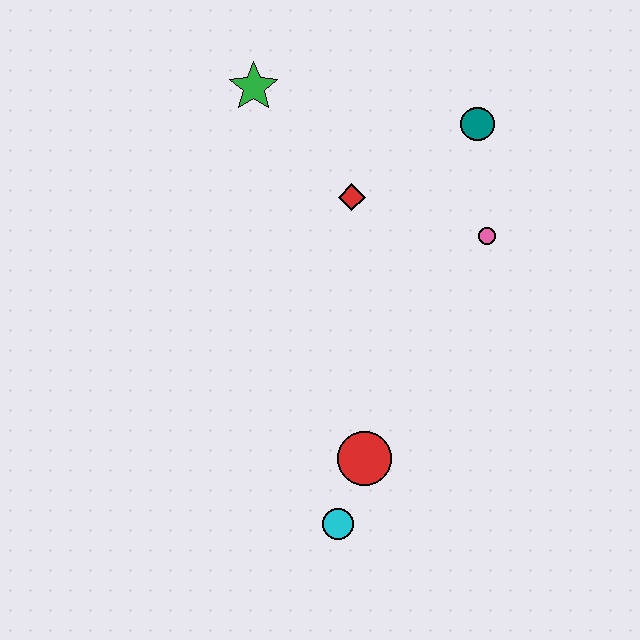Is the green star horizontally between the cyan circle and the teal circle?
No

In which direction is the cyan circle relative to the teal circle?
The cyan circle is below the teal circle.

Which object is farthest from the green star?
The cyan circle is farthest from the green star.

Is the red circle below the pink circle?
Yes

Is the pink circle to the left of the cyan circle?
No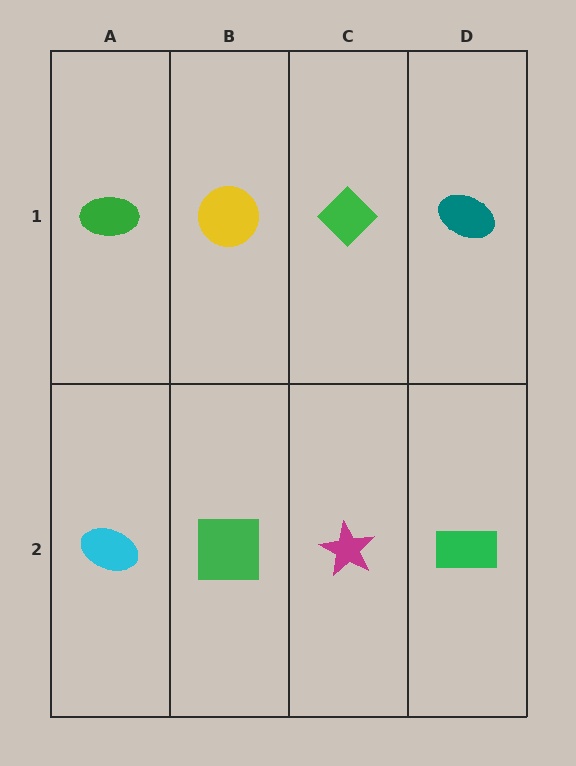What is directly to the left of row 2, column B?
A cyan ellipse.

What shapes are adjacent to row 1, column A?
A cyan ellipse (row 2, column A), a yellow circle (row 1, column B).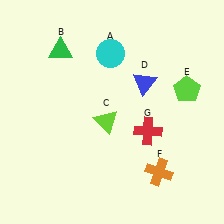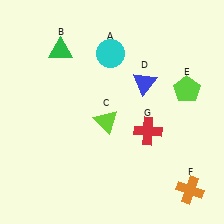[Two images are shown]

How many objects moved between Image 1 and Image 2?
1 object moved between the two images.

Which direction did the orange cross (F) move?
The orange cross (F) moved right.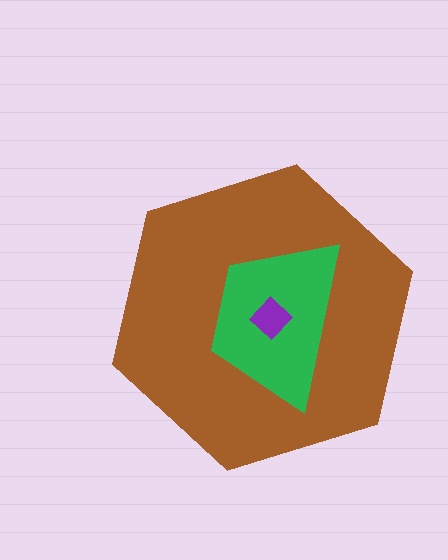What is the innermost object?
The purple diamond.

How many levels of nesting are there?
3.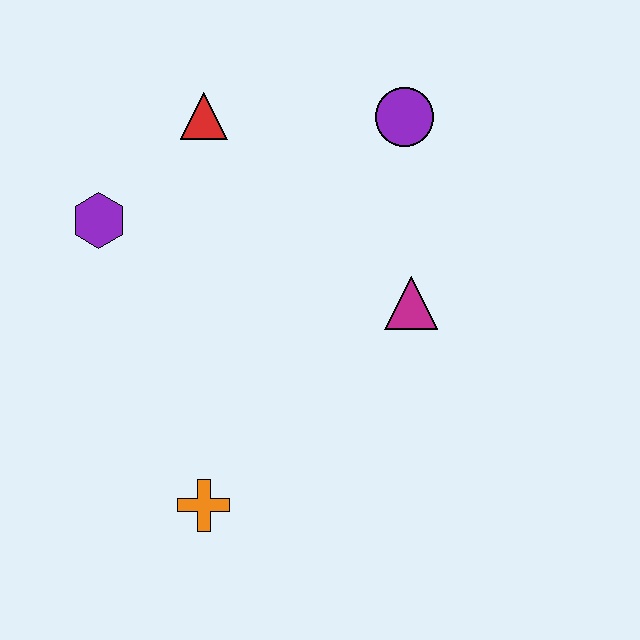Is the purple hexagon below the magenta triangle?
No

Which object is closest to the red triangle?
The purple hexagon is closest to the red triangle.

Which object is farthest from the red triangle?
The orange cross is farthest from the red triangle.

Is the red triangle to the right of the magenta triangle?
No